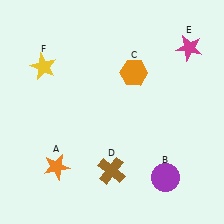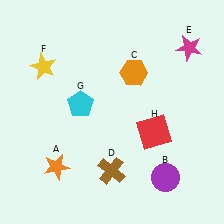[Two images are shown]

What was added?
A cyan pentagon (G), a red square (H) were added in Image 2.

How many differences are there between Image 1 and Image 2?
There are 2 differences between the two images.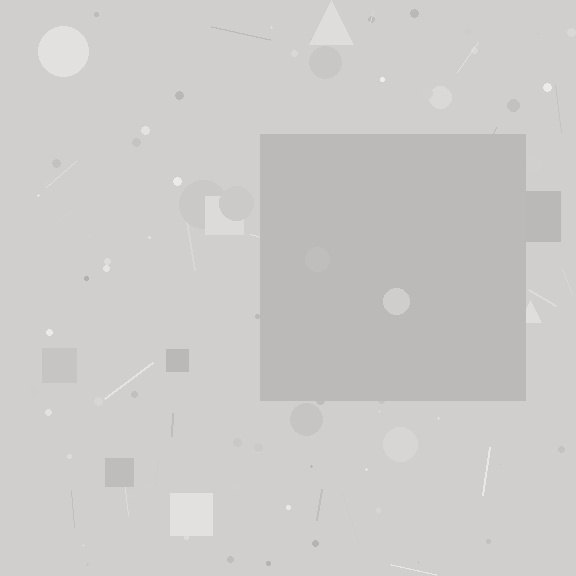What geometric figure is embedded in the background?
A square is embedded in the background.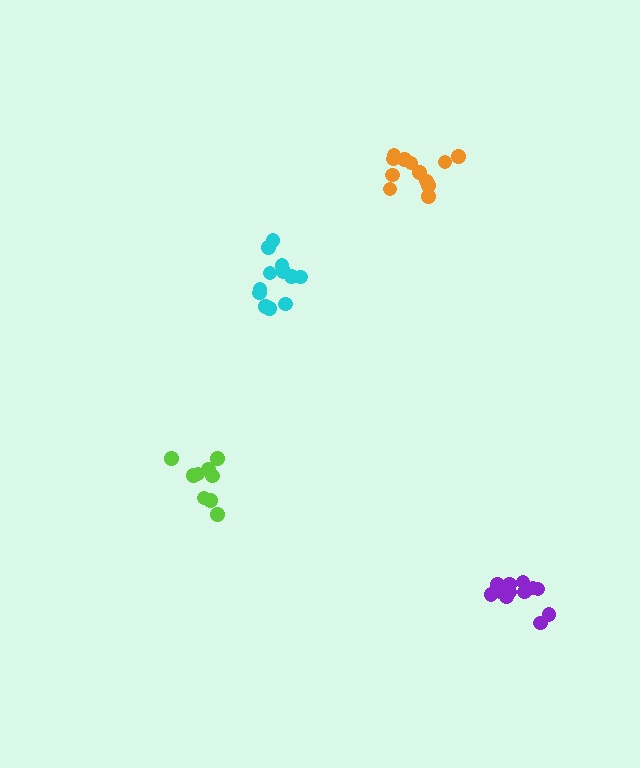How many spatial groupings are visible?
There are 4 spatial groupings.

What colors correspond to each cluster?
The clusters are colored: lime, purple, cyan, orange.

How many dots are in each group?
Group 1: 9 dots, Group 2: 14 dots, Group 3: 12 dots, Group 4: 12 dots (47 total).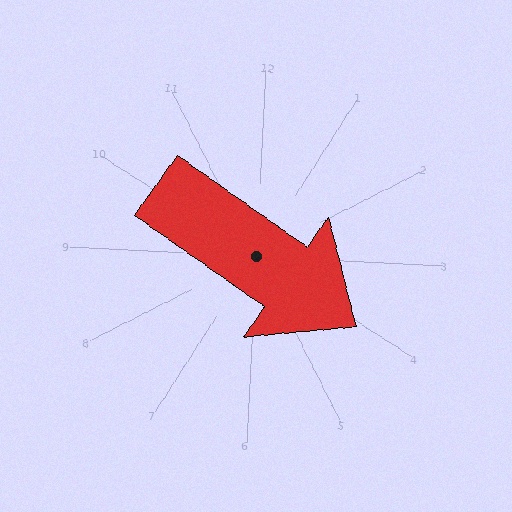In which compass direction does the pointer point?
Southeast.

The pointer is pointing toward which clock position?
Roughly 4 o'clock.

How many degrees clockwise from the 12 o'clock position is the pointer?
Approximately 123 degrees.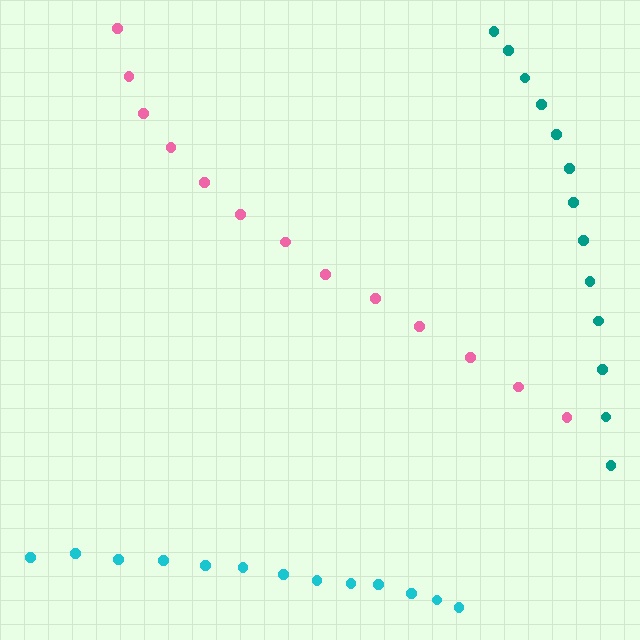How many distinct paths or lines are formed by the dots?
There are 3 distinct paths.